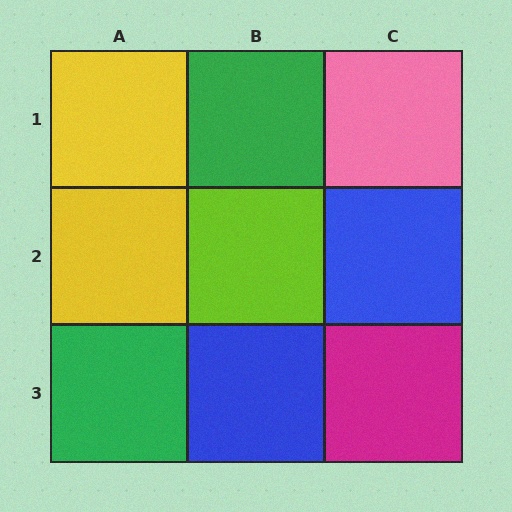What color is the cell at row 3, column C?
Magenta.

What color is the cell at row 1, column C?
Pink.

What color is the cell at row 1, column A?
Yellow.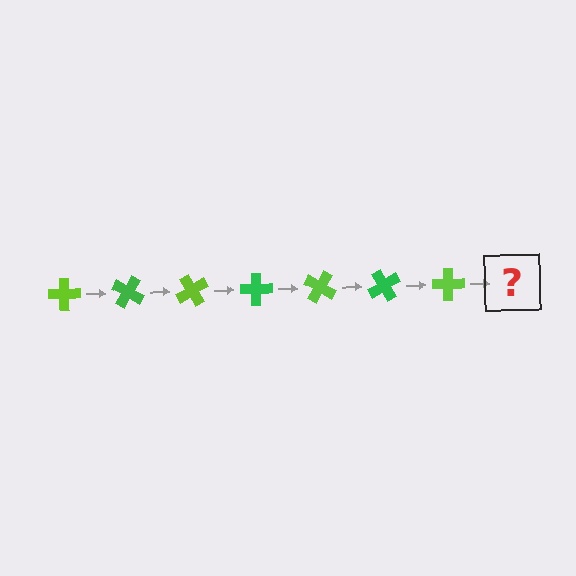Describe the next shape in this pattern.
It should be a green cross, rotated 210 degrees from the start.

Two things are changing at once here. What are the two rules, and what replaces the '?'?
The two rules are that it rotates 30 degrees each step and the color cycles through lime and green. The '?' should be a green cross, rotated 210 degrees from the start.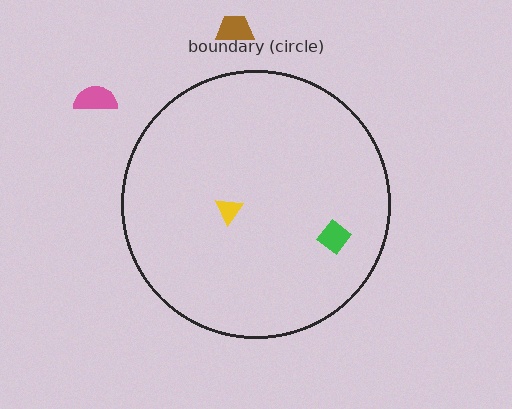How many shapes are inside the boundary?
2 inside, 2 outside.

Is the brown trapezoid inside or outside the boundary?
Outside.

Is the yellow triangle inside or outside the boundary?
Inside.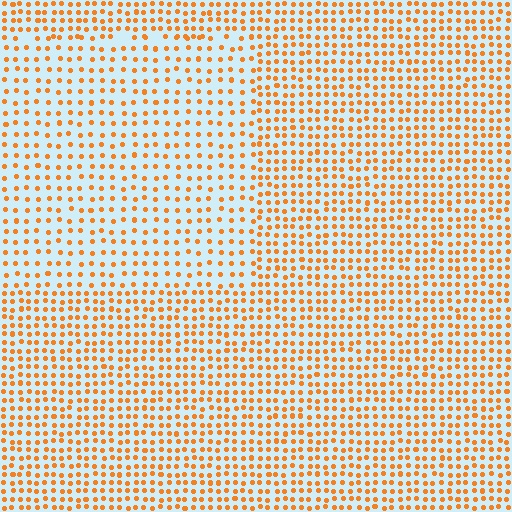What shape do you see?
I see a rectangle.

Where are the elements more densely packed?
The elements are more densely packed outside the rectangle boundary.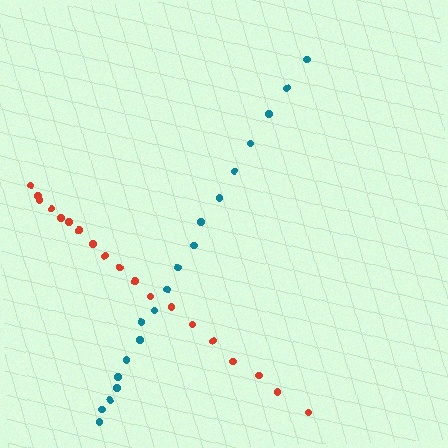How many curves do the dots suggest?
There are 2 distinct paths.